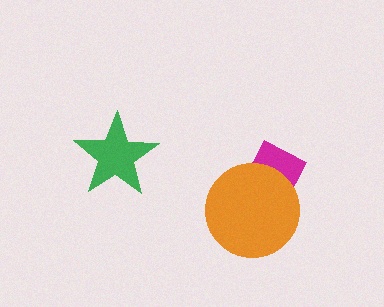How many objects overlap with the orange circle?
1 object overlaps with the orange circle.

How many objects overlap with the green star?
0 objects overlap with the green star.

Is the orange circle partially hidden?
No, no other shape covers it.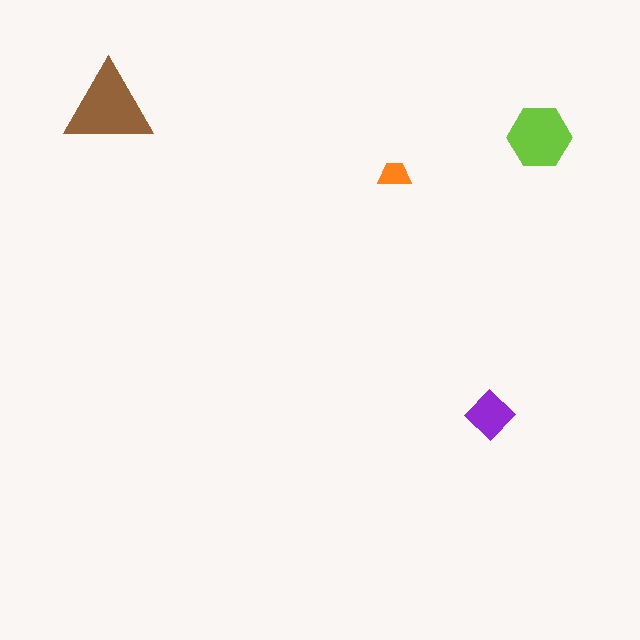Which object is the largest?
The brown triangle.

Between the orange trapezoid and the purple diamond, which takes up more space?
The purple diamond.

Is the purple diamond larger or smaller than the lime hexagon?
Smaller.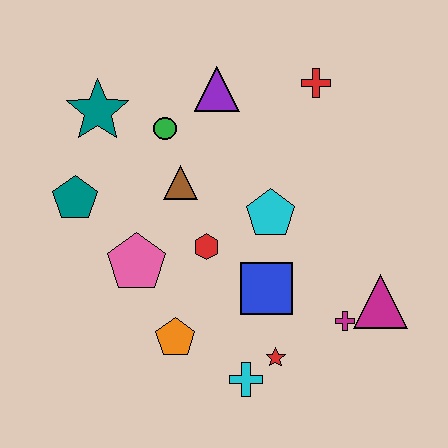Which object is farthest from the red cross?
The cyan cross is farthest from the red cross.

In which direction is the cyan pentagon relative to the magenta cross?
The cyan pentagon is above the magenta cross.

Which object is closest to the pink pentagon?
The red hexagon is closest to the pink pentagon.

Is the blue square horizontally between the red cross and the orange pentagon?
Yes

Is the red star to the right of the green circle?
Yes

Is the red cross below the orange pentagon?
No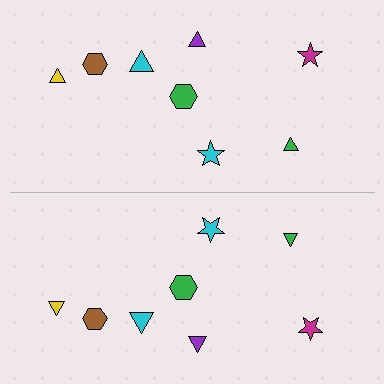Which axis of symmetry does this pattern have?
The pattern has a horizontal axis of symmetry running through the center of the image.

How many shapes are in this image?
There are 16 shapes in this image.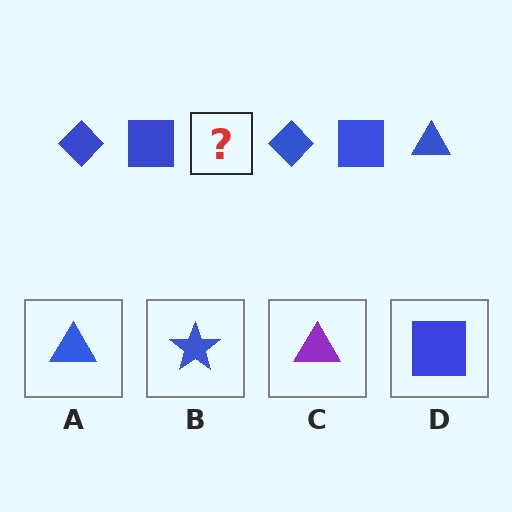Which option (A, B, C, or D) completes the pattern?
A.